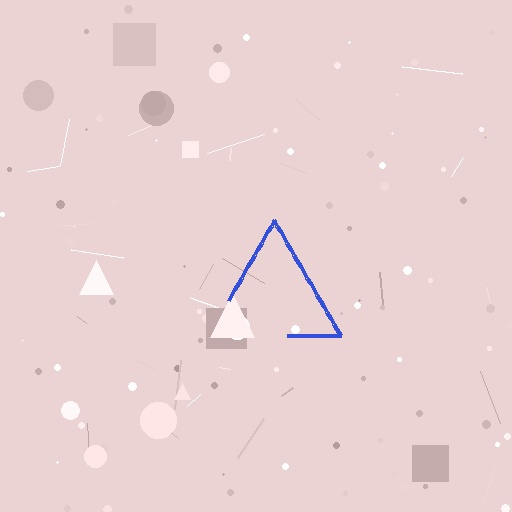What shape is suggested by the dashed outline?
The dashed outline suggests a triangle.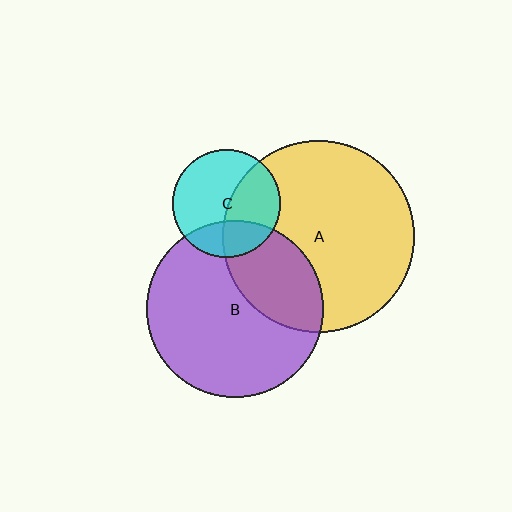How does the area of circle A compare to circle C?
Approximately 3.1 times.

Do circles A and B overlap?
Yes.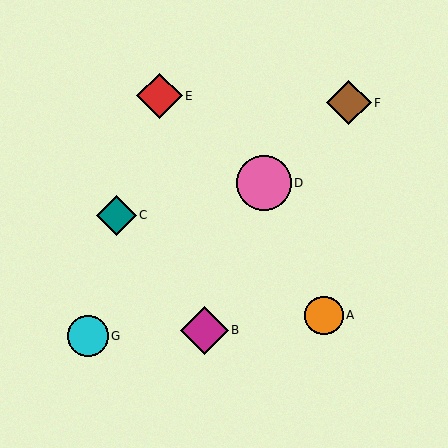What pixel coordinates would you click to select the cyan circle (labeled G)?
Click at (88, 336) to select the cyan circle G.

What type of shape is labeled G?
Shape G is a cyan circle.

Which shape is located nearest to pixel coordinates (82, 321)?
The cyan circle (labeled G) at (88, 336) is nearest to that location.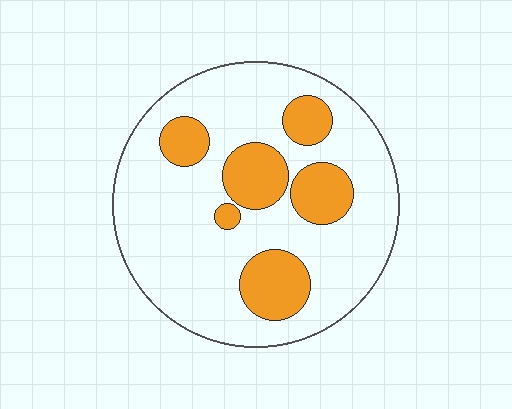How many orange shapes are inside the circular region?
6.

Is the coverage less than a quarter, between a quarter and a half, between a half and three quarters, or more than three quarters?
Less than a quarter.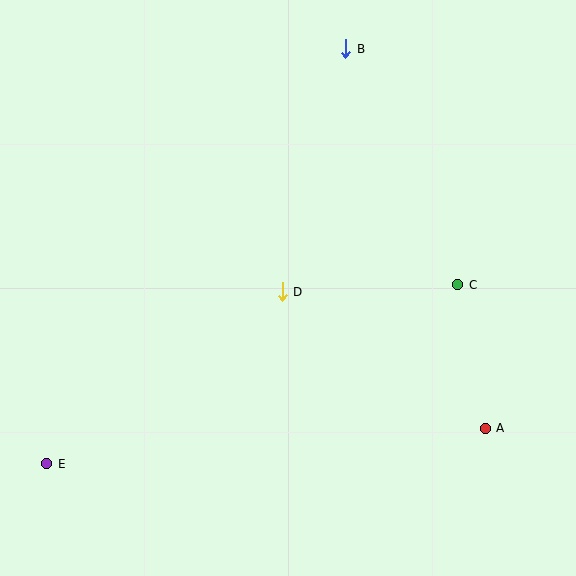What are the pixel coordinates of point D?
Point D is at (282, 292).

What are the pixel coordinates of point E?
Point E is at (47, 464).